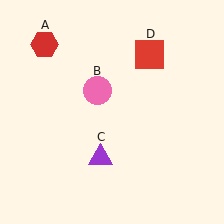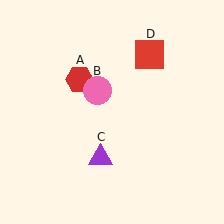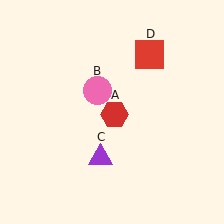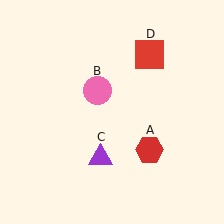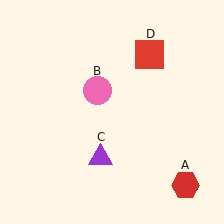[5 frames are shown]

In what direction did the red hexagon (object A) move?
The red hexagon (object A) moved down and to the right.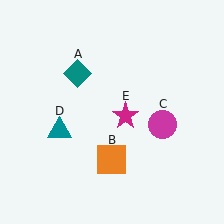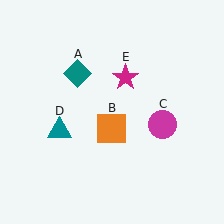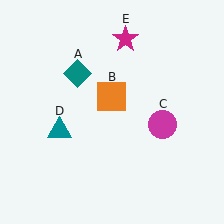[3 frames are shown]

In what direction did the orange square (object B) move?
The orange square (object B) moved up.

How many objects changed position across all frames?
2 objects changed position: orange square (object B), magenta star (object E).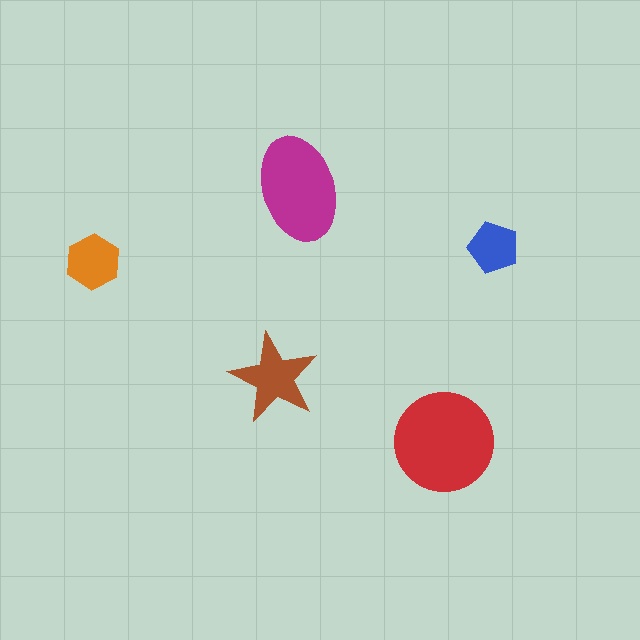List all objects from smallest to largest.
The blue pentagon, the orange hexagon, the brown star, the magenta ellipse, the red circle.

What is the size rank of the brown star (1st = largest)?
3rd.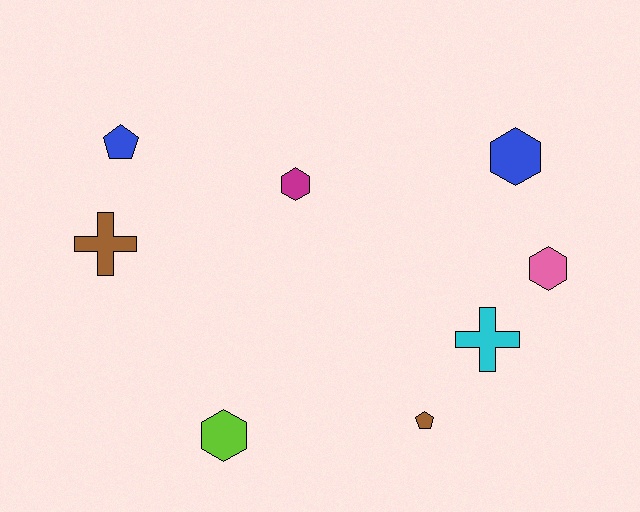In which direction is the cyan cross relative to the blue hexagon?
The cyan cross is below the blue hexagon.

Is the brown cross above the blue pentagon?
No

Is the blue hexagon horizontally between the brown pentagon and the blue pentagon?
No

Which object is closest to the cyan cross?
The pink hexagon is closest to the cyan cross.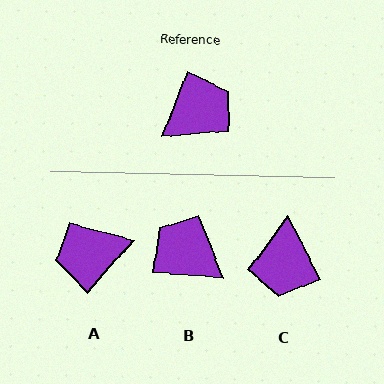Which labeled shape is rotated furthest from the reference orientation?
A, about 160 degrees away.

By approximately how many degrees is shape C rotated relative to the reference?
Approximately 132 degrees clockwise.